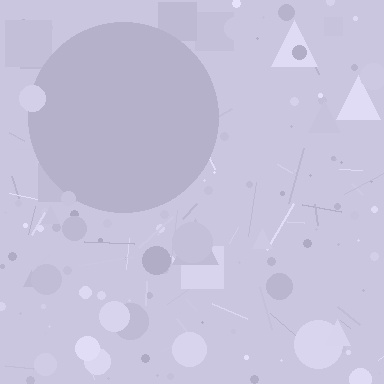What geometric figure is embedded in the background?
A circle is embedded in the background.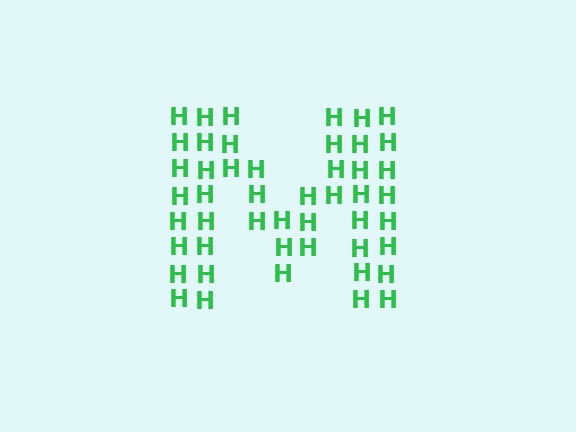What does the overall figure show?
The overall figure shows the letter M.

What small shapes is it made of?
It is made of small letter H's.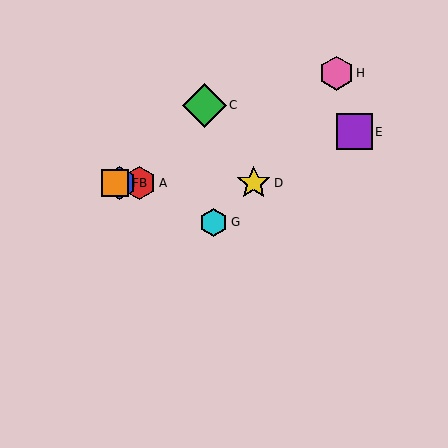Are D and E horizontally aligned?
No, D is at y≈183 and E is at y≈132.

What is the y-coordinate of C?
Object C is at y≈105.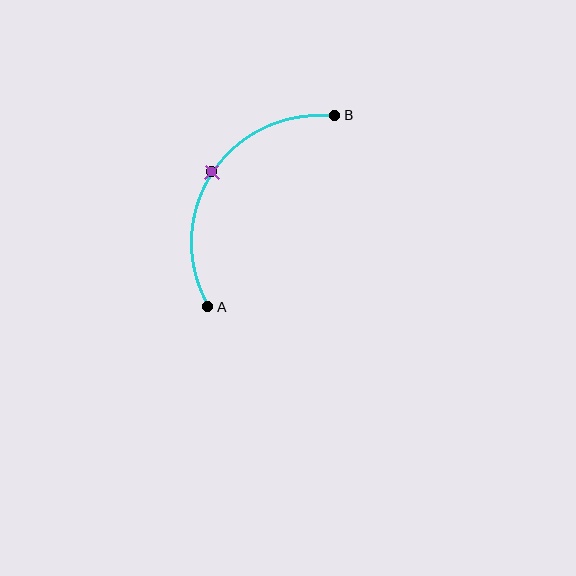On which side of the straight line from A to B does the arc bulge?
The arc bulges to the left of the straight line connecting A and B.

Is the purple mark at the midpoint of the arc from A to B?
Yes. The purple mark lies on the arc at equal arc-length from both A and B — it is the arc midpoint.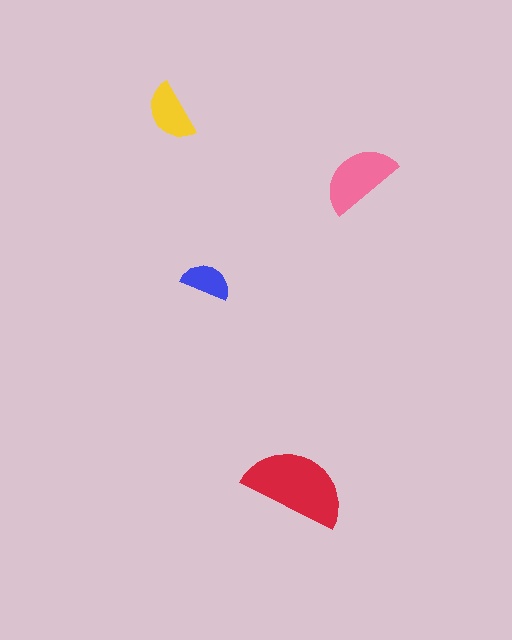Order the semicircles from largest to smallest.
the red one, the pink one, the yellow one, the blue one.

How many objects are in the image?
There are 4 objects in the image.